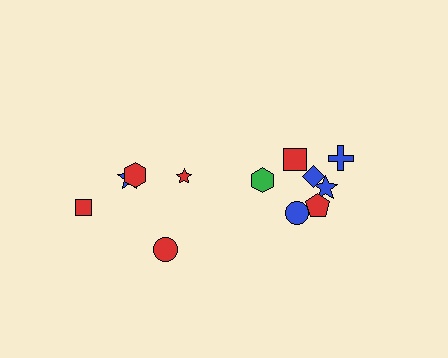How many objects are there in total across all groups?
There are 12 objects.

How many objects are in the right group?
There are 7 objects.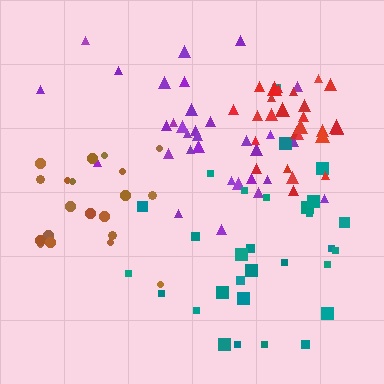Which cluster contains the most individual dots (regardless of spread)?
Purple (32).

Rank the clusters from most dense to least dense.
red, brown, teal, purple.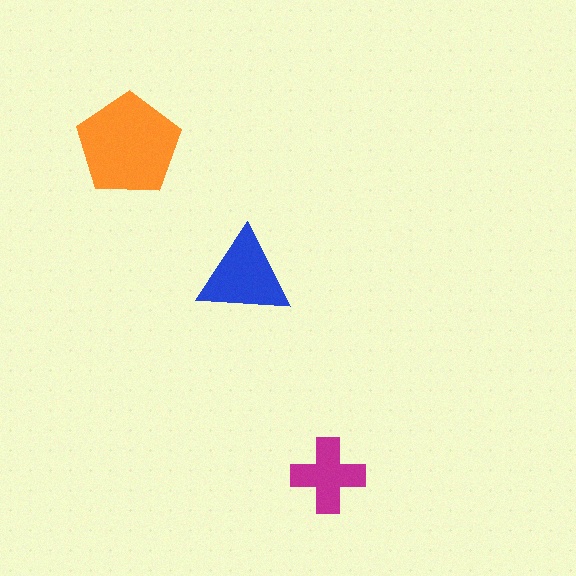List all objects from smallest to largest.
The magenta cross, the blue triangle, the orange pentagon.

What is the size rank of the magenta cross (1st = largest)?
3rd.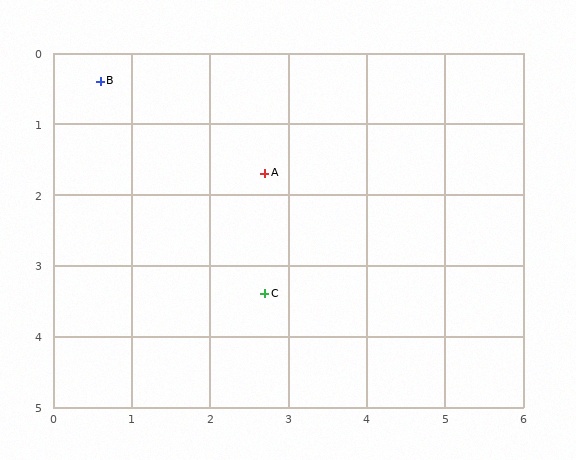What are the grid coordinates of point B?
Point B is at approximately (0.6, 0.4).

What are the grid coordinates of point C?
Point C is at approximately (2.7, 3.4).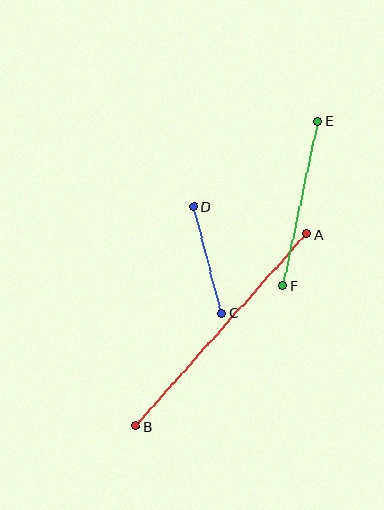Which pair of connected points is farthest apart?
Points A and B are farthest apart.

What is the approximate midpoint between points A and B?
The midpoint is at approximately (221, 330) pixels.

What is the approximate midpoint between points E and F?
The midpoint is at approximately (300, 203) pixels.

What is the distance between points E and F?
The distance is approximately 168 pixels.